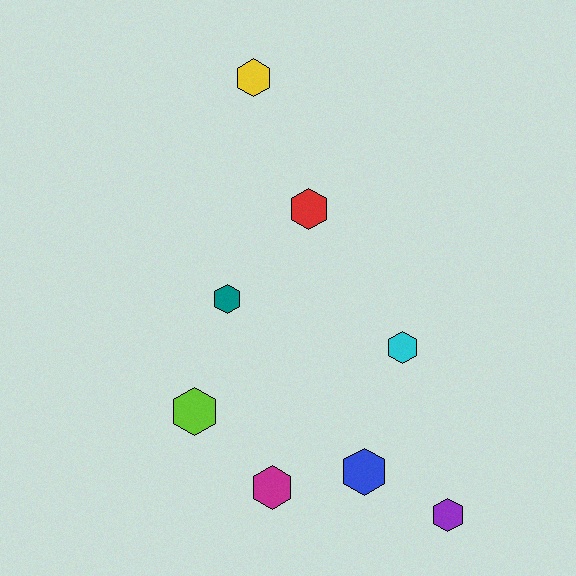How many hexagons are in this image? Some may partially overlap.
There are 8 hexagons.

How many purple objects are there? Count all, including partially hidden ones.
There is 1 purple object.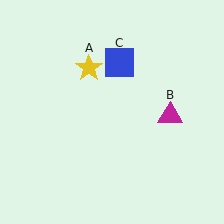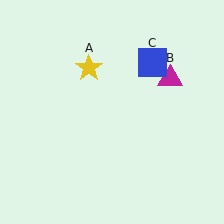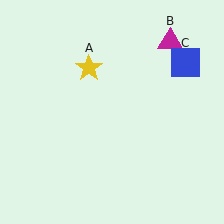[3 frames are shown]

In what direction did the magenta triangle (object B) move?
The magenta triangle (object B) moved up.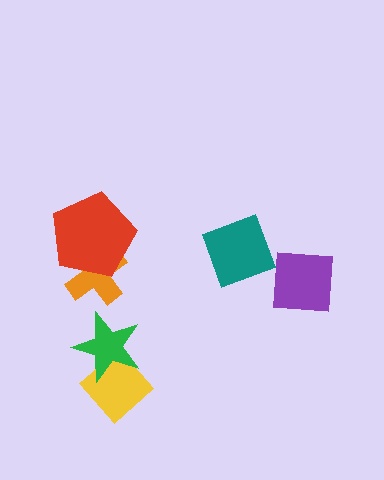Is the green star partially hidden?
No, no other shape covers it.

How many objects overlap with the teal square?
0 objects overlap with the teal square.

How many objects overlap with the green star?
1 object overlaps with the green star.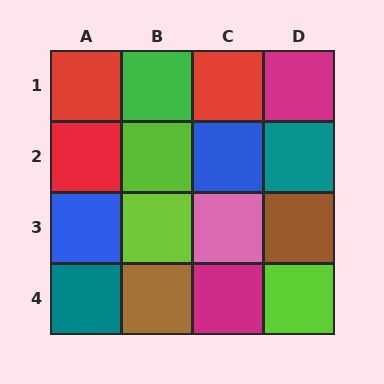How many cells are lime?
3 cells are lime.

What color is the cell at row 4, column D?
Lime.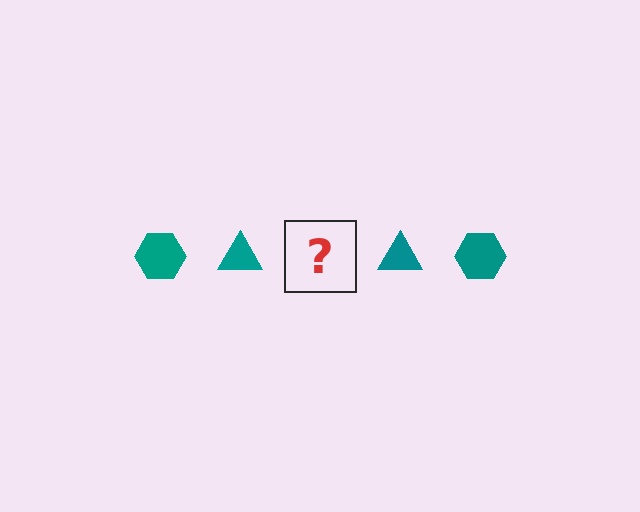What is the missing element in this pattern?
The missing element is a teal hexagon.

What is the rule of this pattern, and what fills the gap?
The rule is that the pattern cycles through hexagon, triangle shapes in teal. The gap should be filled with a teal hexagon.